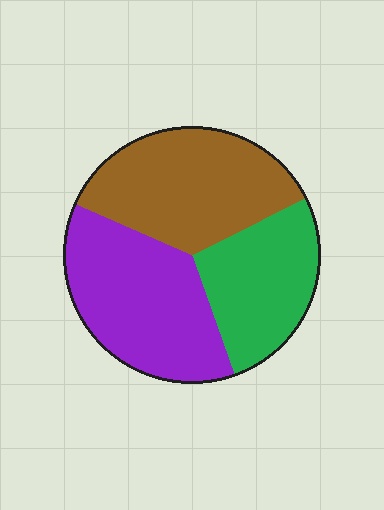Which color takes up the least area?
Green, at roughly 25%.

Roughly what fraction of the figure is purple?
Purple takes up about three eighths (3/8) of the figure.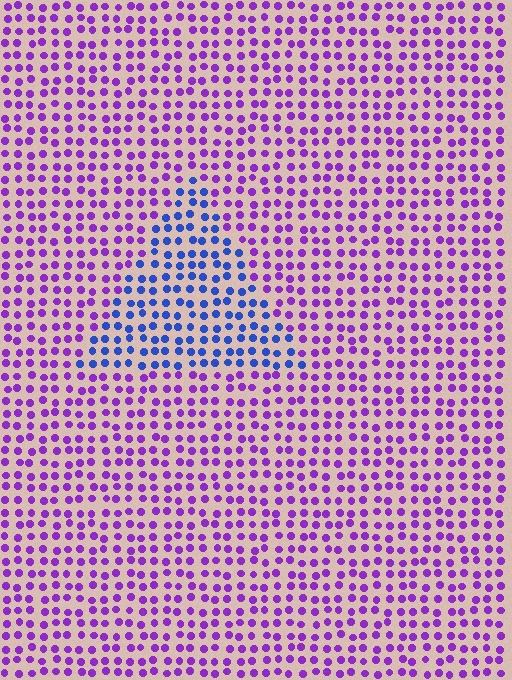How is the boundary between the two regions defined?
The boundary is defined purely by a slight shift in hue (about 52 degrees). Spacing, size, and orientation are identical on both sides.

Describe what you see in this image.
The image is filled with small purple elements in a uniform arrangement. A triangle-shaped region is visible where the elements are tinted to a slightly different hue, forming a subtle color boundary.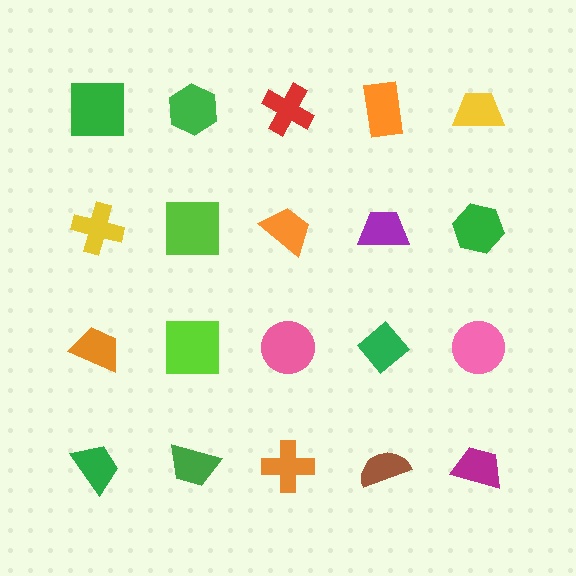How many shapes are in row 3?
5 shapes.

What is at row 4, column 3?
An orange cross.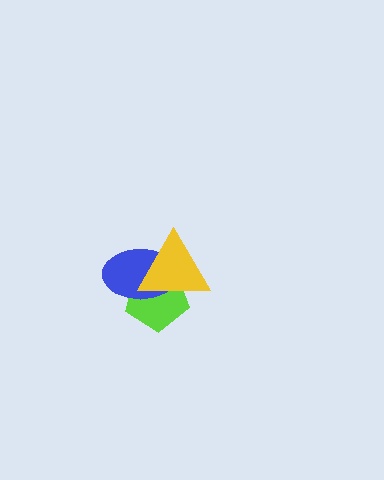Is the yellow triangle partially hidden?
No, no other shape covers it.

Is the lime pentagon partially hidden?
Yes, it is partially covered by another shape.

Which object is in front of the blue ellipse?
The yellow triangle is in front of the blue ellipse.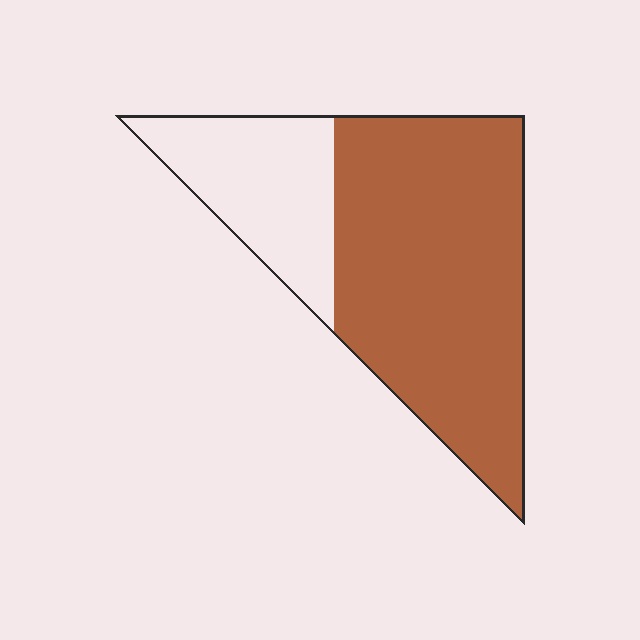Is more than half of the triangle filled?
Yes.